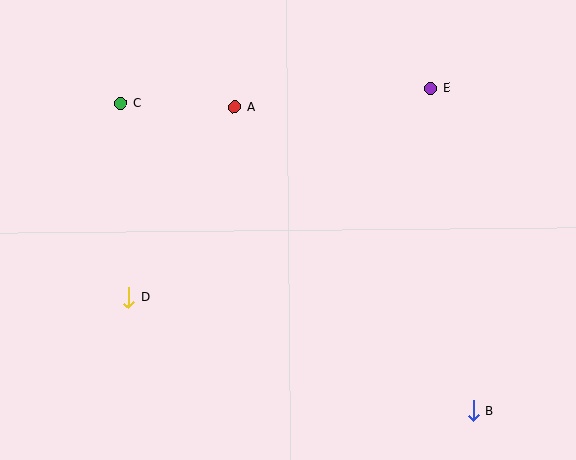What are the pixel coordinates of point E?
Point E is at (431, 88).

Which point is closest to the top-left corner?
Point C is closest to the top-left corner.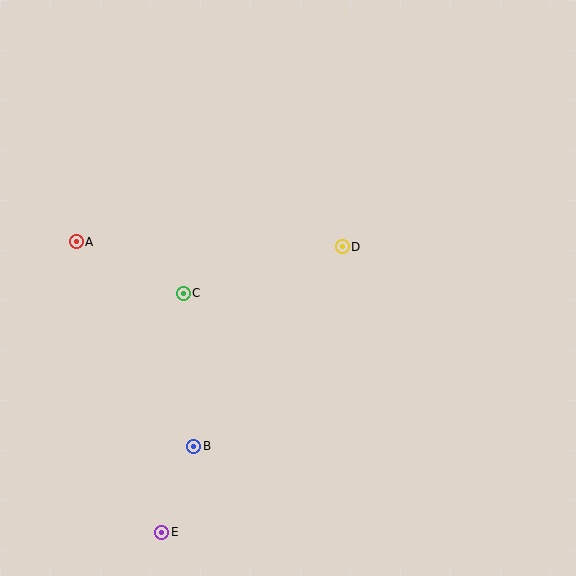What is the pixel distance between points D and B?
The distance between D and B is 249 pixels.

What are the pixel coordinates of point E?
Point E is at (162, 532).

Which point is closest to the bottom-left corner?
Point E is closest to the bottom-left corner.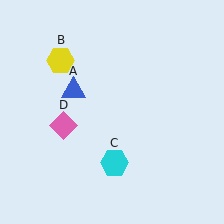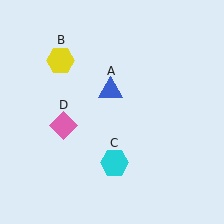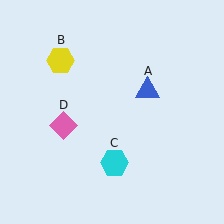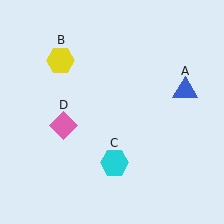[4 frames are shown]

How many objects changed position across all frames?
1 object changed position: blue triangle (object A).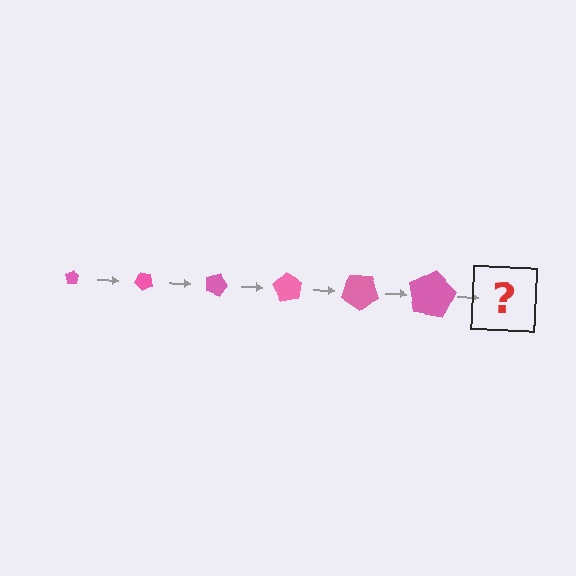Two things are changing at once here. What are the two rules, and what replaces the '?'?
The two rules are that the pentagon grows larger each step and it rotates 45 degrees each step. The '?' should be a pentagon, larger than the previous one and rotated 270 degrees from the start.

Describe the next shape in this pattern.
It should be a pentagon, larger than the previous one and rotated 270 degrees from the start.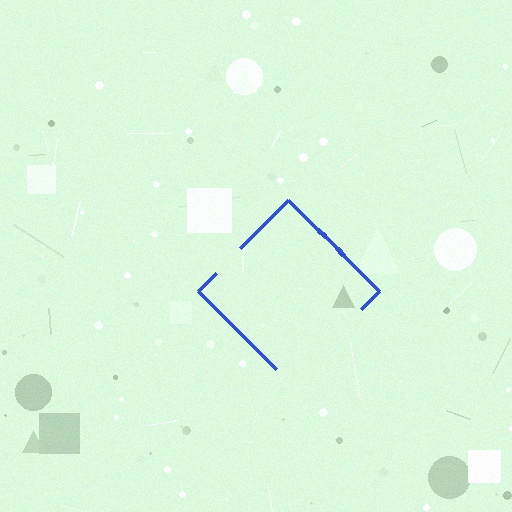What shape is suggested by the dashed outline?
The dashed outline suggests a diamond.